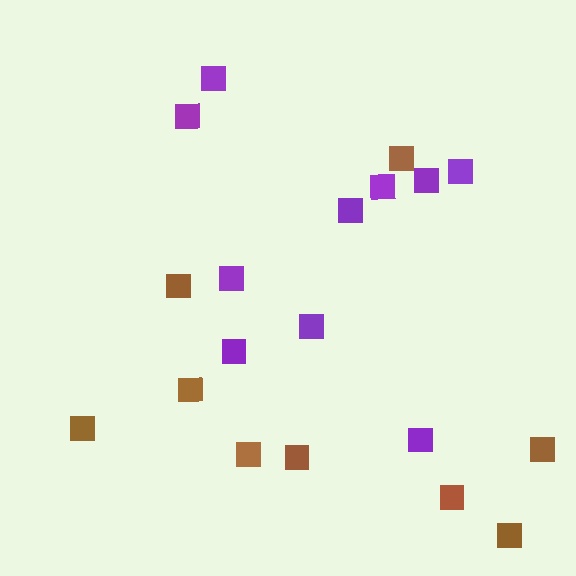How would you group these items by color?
There are 2 groups: one group of brown squares (9) and one group of purple squares (10).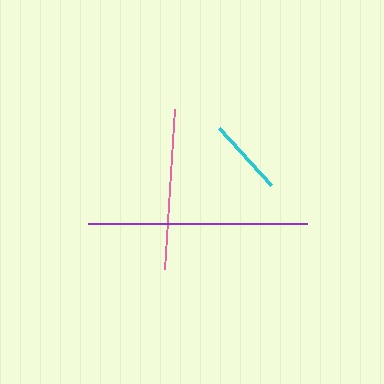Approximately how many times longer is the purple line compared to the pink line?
The purple line is approximately 1.4 times the length of the pink line.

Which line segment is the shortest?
The cyan line is the shortest at approximately 78 pixels.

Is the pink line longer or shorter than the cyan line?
The pink line is longer than the cyan line.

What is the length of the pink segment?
The pink segment is approximately 160 pixels long.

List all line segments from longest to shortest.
From longest to shortest: purple, pink, cyan.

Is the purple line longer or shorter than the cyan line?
The purple line is longer than the cyan line.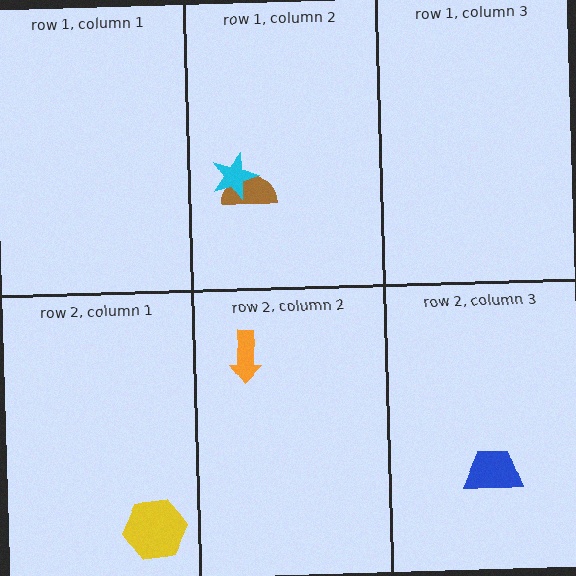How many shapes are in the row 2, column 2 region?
1.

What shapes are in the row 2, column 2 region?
The orange arrow.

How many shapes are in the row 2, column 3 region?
1.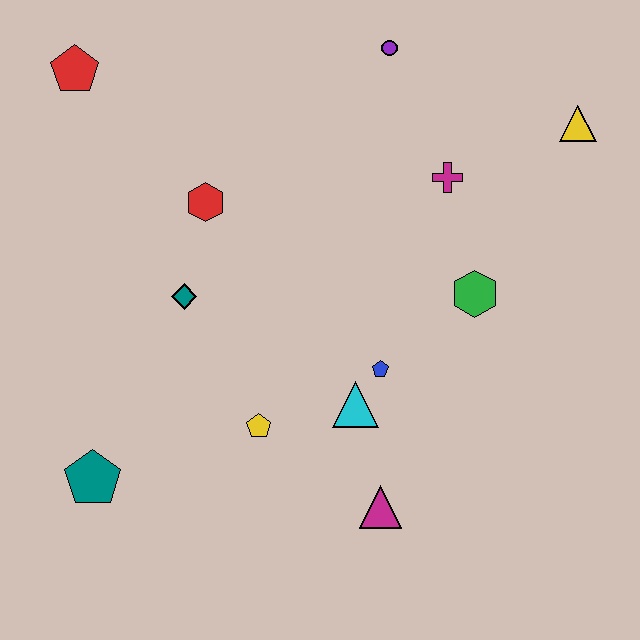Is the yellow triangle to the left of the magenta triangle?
No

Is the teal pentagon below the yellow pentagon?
Yes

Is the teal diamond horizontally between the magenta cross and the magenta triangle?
No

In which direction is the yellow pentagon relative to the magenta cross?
The yellow pentagon is below the magenta cross.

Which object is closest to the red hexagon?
The teal diamond is closest to the red hexagon.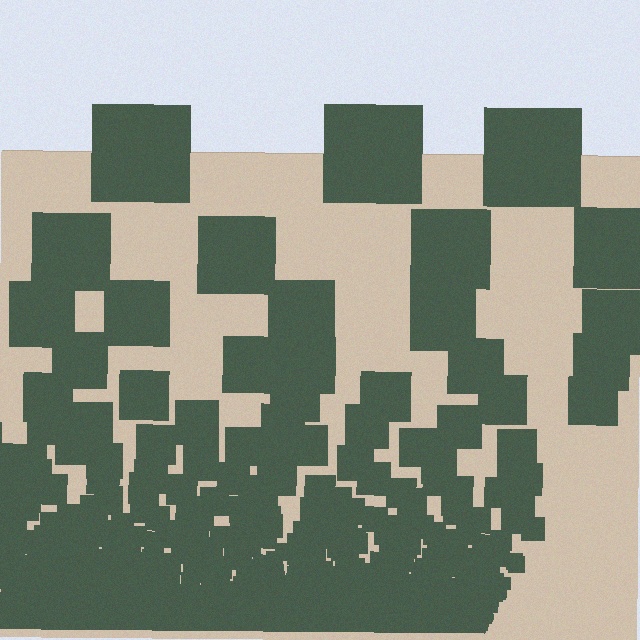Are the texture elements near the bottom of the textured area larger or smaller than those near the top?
Smaller. The gradient is inverted — elements near the bottom are smaller and denser.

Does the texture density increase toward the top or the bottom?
Density increases toward the bottom.